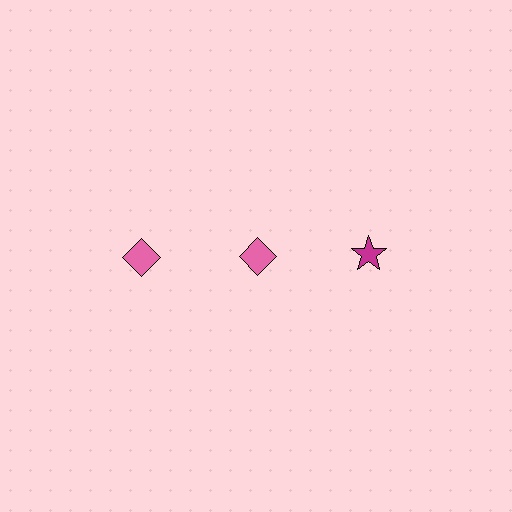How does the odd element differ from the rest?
It differs in both color (magenta instead of pink) and shape (star instead of diamond).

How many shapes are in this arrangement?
There are 3 shapes arranged in a grid pattern.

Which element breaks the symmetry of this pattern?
The magenta star in the top row, center column breaks the symmetry. All other shapes are pink diamonds.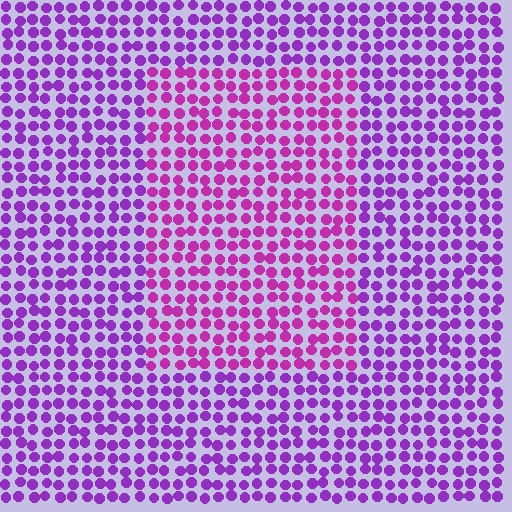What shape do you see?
I see a rectangle.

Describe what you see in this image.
The image is filled with small purple elements in a uniform arrangement. A rectangle-shaped region is visible where the elements are tinted to a slightly different hue, forming a subtle color boundary.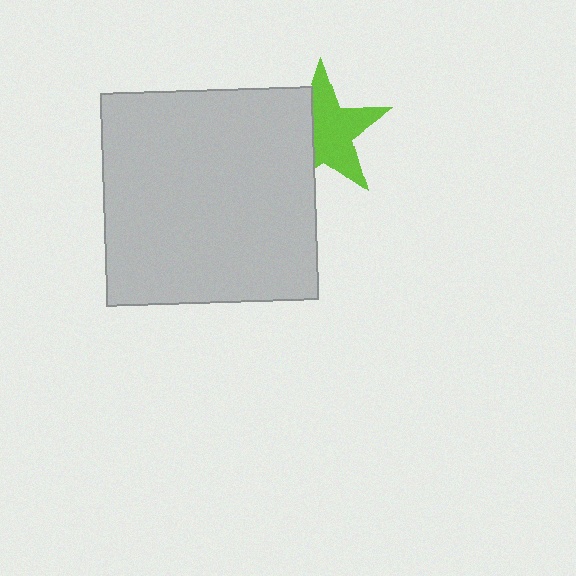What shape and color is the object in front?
The object in front is a light gray square.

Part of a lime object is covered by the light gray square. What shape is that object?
It is a star.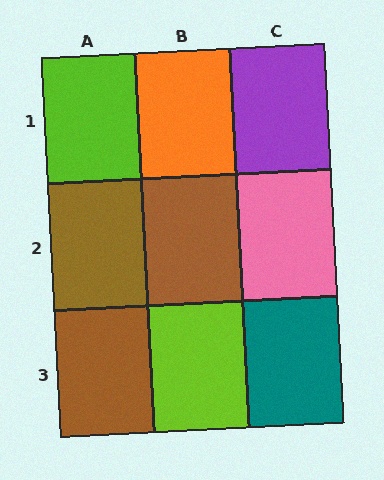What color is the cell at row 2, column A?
Brown.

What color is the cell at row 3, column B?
Lime.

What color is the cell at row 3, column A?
Brown.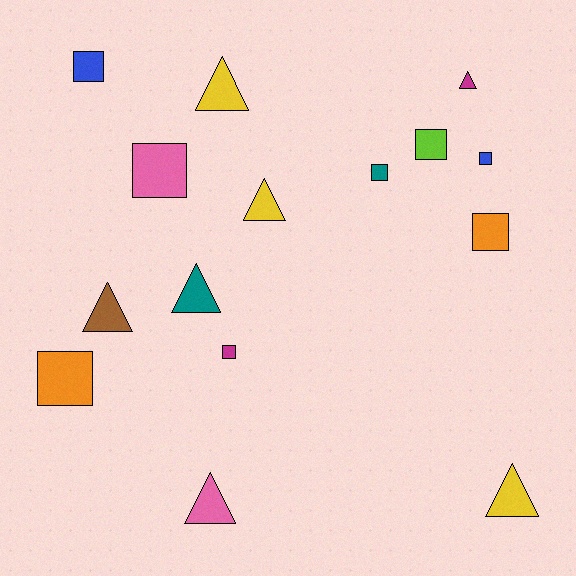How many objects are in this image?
There are 15 objects.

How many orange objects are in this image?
There are 2 orange objects.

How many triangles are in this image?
There are 7 triangles.